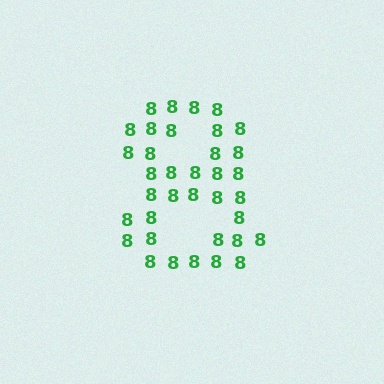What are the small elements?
The small elements are digit 8's.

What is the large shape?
The large shape is the digit 8.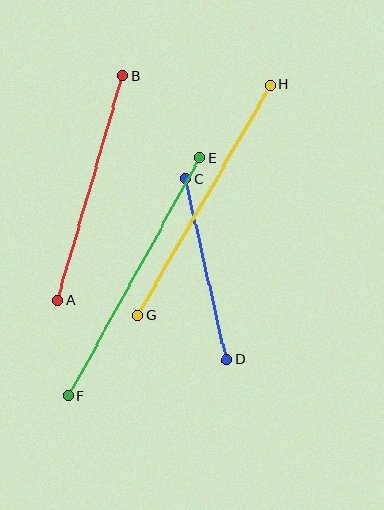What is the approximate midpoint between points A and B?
The midpoint is at approximately (90, 188) pixels.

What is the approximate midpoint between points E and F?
The midpoint is at approximately (134, 277) pixels.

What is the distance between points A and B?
The distance is approximately 234 pixels.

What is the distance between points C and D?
The distance is approximately 186 pixels.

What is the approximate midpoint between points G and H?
The midpoint is at approximately (204, 200) pixels.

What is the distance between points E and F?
The distance is approximately 272 pixels.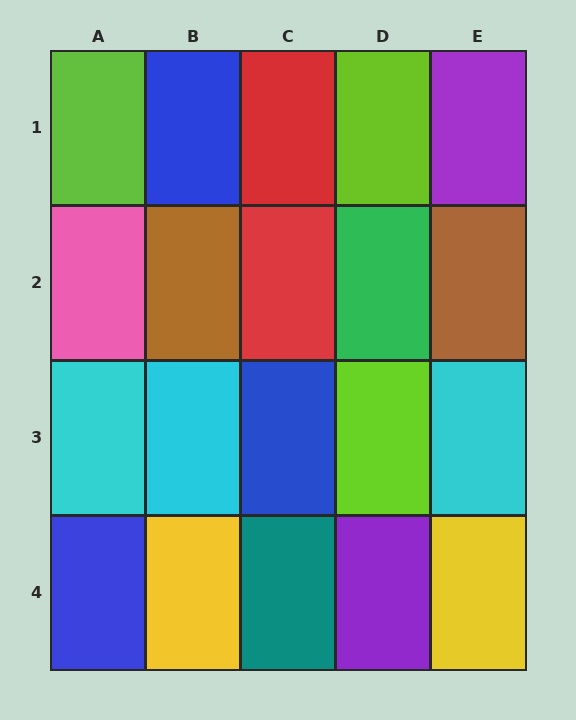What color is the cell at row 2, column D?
Green.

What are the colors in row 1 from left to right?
Lime, blue, red, lime, purple.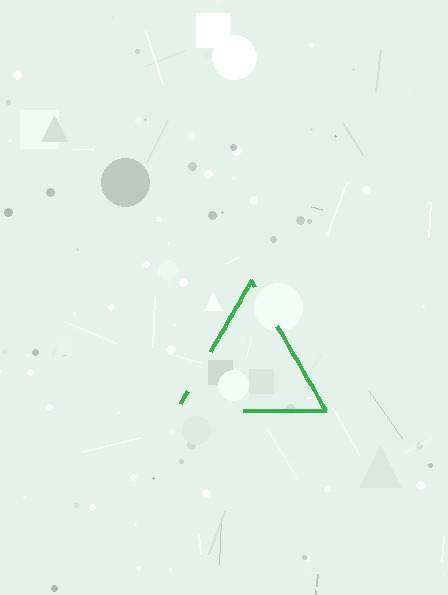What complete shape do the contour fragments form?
The contour fragments form a triangle.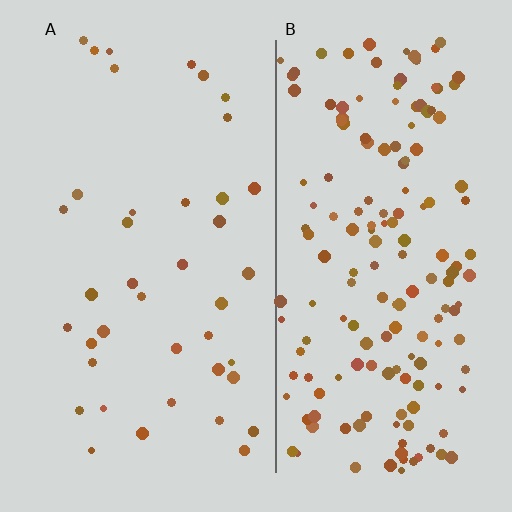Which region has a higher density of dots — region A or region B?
B (the right).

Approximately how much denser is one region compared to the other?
Approximately 4.2× — region B over region A.